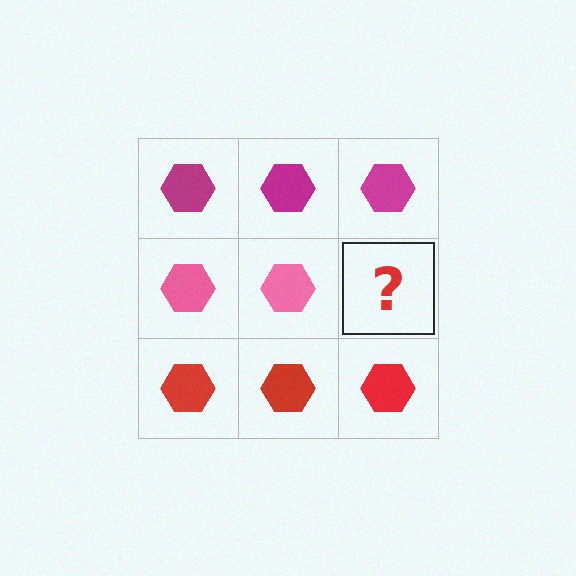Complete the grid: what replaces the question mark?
The question mark should be replaced with a pink hexagon.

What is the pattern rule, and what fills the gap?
The rule is that each row has a consistent color. The gap should be filled with a pink hexagon.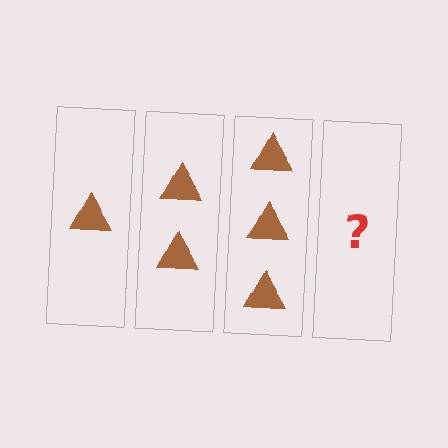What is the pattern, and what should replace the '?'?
The pattern is that each step adds one more triangle. The '?' should be 4 triangles.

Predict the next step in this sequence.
The next step is 4 triangles.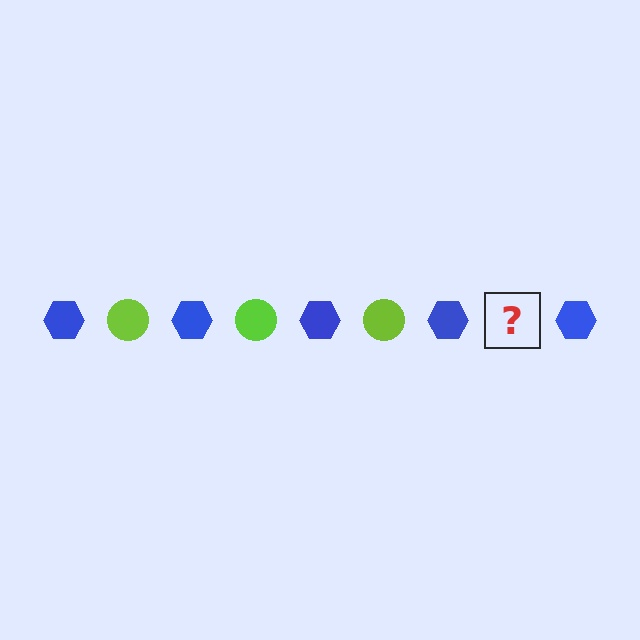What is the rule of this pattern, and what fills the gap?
The rule is that the pattern alternates between blue hexagon and lime circle. The gap should be filled with a lime circle.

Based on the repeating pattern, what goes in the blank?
The blank should be a lime circle.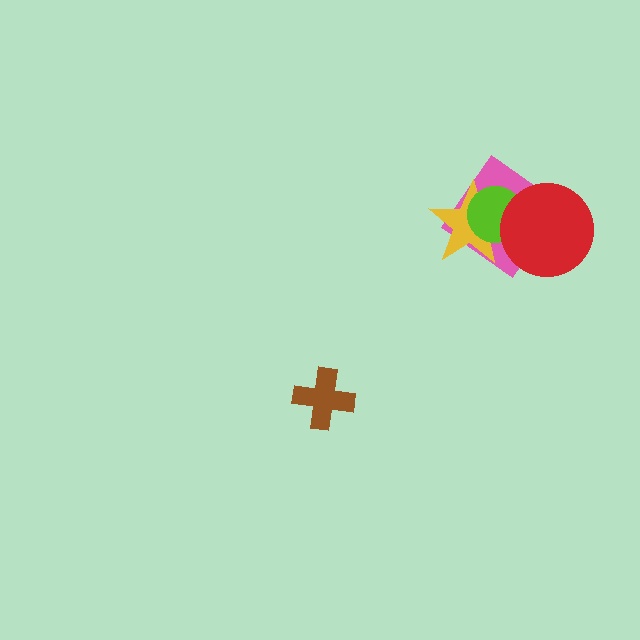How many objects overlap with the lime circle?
3 objects overlap with the lime circle.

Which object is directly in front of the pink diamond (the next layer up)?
The yellow star is directly in front of the pink diamond.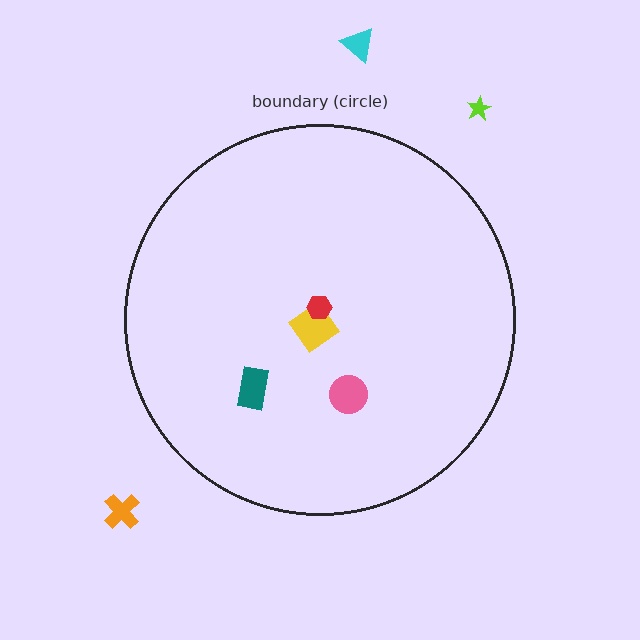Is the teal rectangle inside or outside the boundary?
Inside.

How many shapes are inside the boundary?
4 inside, 3 outside.